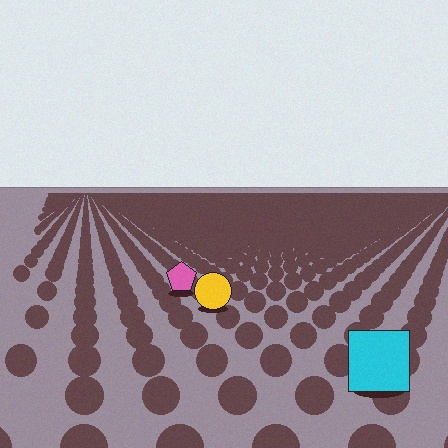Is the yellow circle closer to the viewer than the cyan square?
No. The cyan square is closer — you can tell from the texture gradient: the ground texture is coarser near it.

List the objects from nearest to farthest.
From nearest to farthest: the cyan square, the yellow circle, the pink pentagon.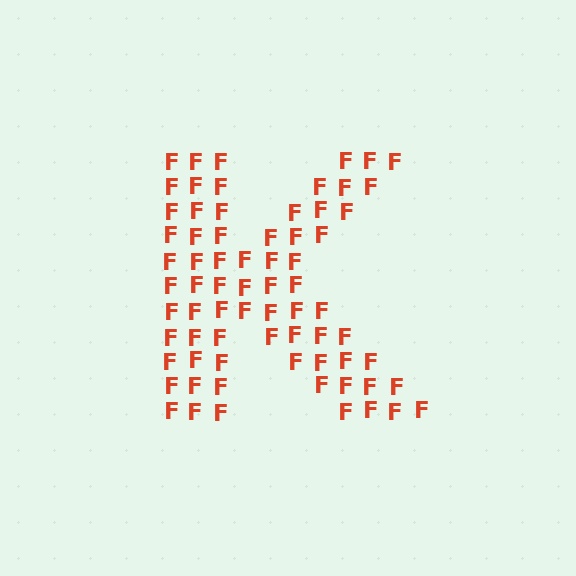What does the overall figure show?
The overall figure shows the letter K.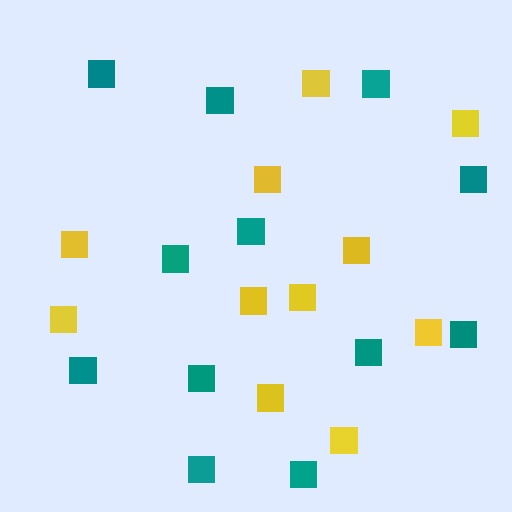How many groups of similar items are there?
There are 2 groups: one group of yellow squares (11) and one group of teal squares (12).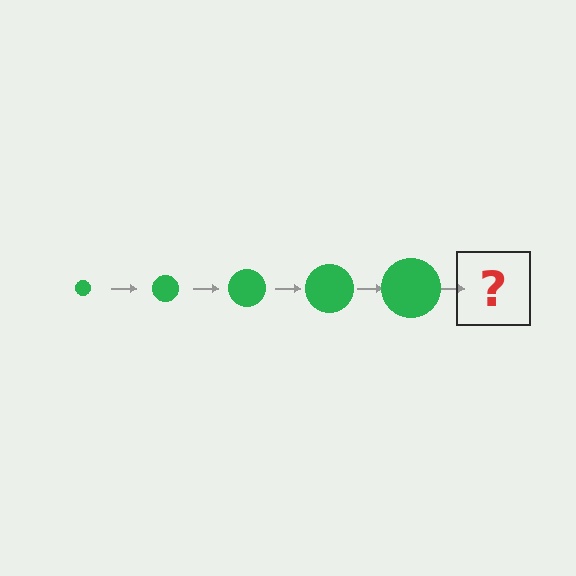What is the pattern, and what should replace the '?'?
The pattern is that the circle gets progressively larger each step. The '?' should be a green circle, larger than the previous one.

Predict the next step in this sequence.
The next step is a green circle, larger than the previous one.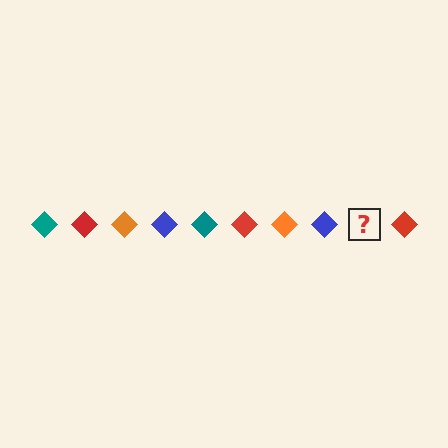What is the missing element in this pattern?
The missing element is a teal diamond.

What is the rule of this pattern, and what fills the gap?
The rule is that the pattern cycles through teal, red, orange, blue diamonds. The gap should be filled with a teal diamond.